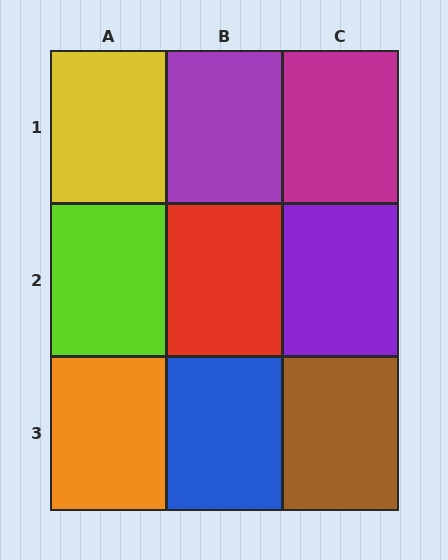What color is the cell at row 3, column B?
Blue.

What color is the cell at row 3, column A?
Orange.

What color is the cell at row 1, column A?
Yellow.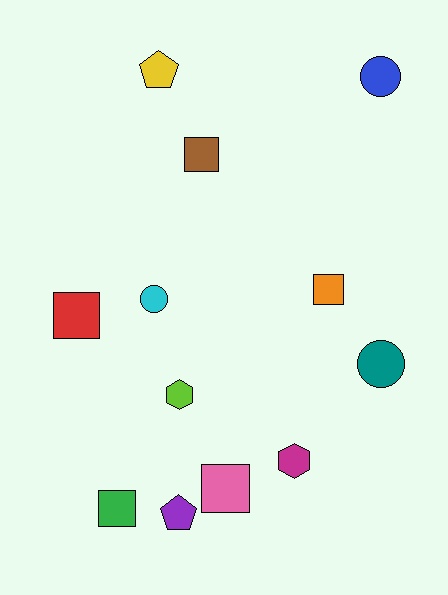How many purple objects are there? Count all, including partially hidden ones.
There is 1 purple object.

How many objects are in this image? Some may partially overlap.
There are 12 objects.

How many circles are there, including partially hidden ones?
There are 3 circles.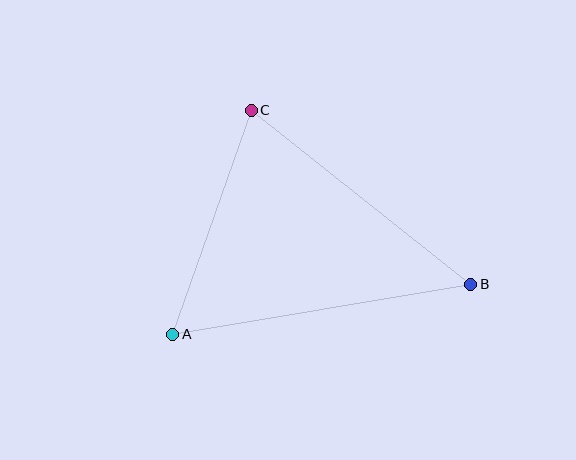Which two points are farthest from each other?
Points A and B are farthest from each other.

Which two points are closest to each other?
Points A and C are closest to each other.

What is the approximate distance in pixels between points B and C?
The distance between B and C is approximately 280 pixels.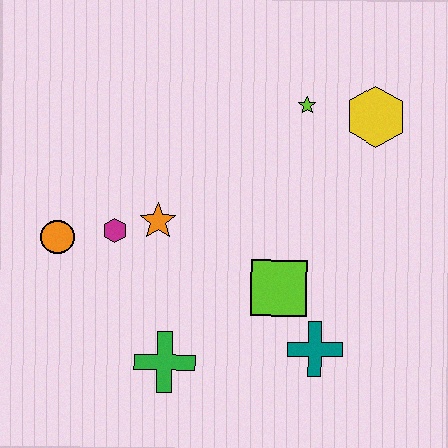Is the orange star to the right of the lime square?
No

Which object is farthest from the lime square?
The orange circle is farthest from the lime square.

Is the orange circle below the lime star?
Yes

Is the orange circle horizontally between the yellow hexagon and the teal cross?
No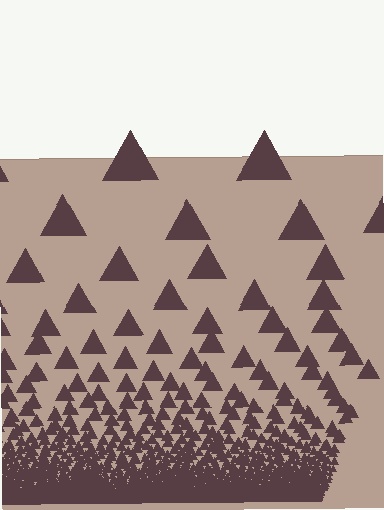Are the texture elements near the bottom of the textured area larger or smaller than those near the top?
Smaller. The gradient is inverted — elements near the bottom are smaller and denser.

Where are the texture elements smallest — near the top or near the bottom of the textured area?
Near the bottom.